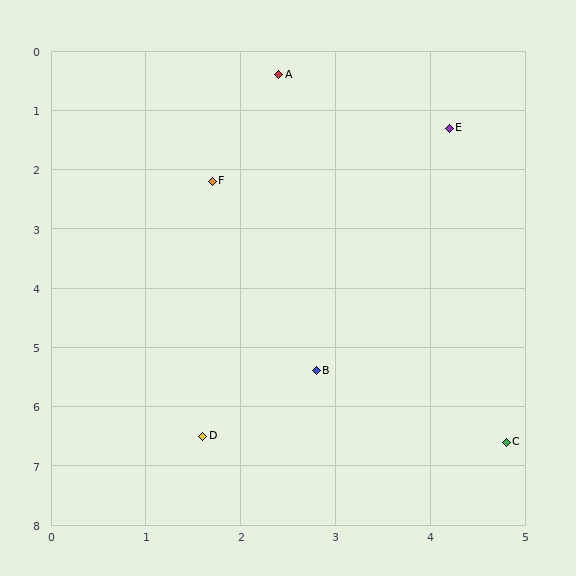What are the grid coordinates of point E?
Point E is at approximately (4.2, 1.3).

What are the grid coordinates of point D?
Point D is at approximately (1.6, 6.5).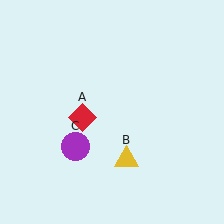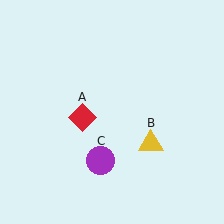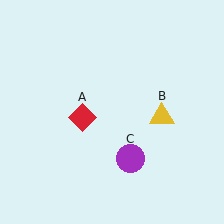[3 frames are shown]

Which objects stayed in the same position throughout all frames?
Red diamond (object A) remained stationary.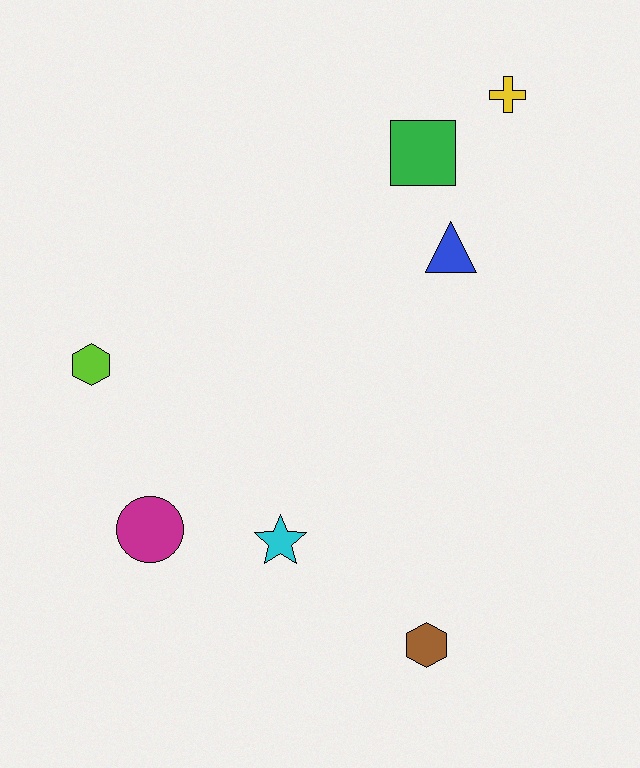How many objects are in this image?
There are 7 objects.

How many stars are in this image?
There is 1 star.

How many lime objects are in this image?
There is 1 lime object.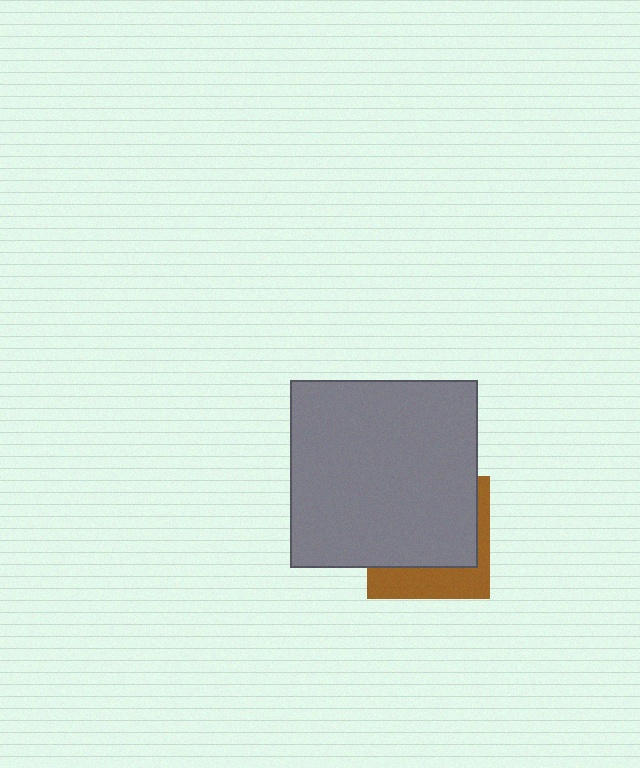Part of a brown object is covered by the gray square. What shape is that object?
It is a square.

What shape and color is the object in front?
The object in front is a gray square.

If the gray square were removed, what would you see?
You would see the complete brown square.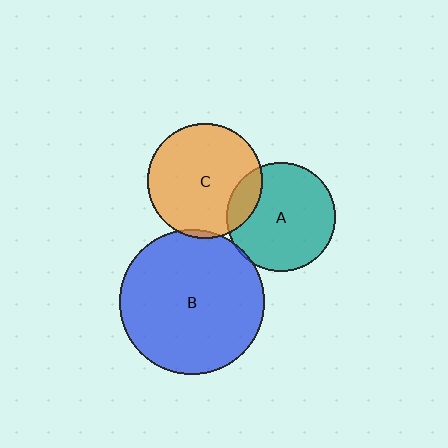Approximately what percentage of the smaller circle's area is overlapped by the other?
Approximately 5%.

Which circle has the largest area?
Circle B (blue).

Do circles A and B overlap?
Yes.